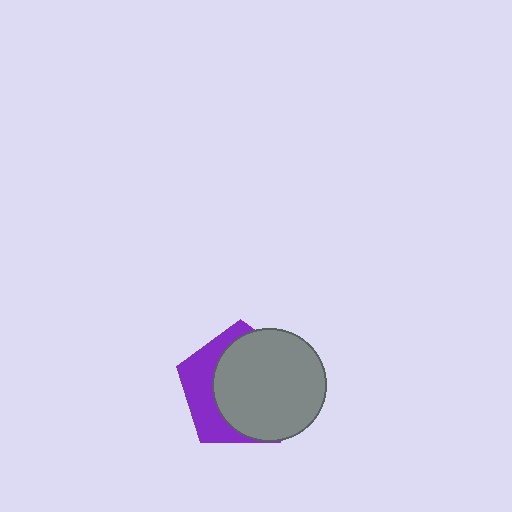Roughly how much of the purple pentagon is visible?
A small part of it is visible (roughly 34%).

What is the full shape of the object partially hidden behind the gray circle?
The partially hidden object is a purple pentagon.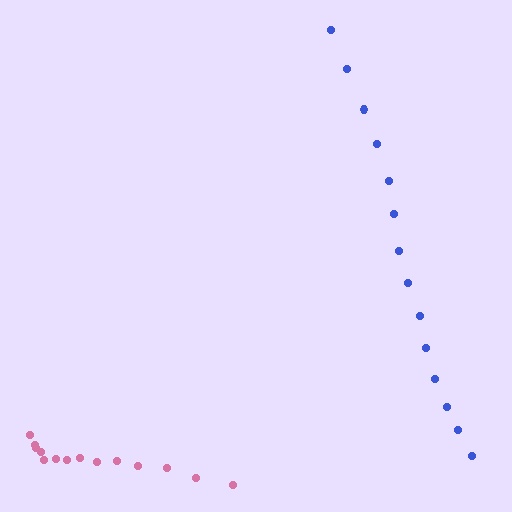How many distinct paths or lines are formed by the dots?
There are 2 distinct paths.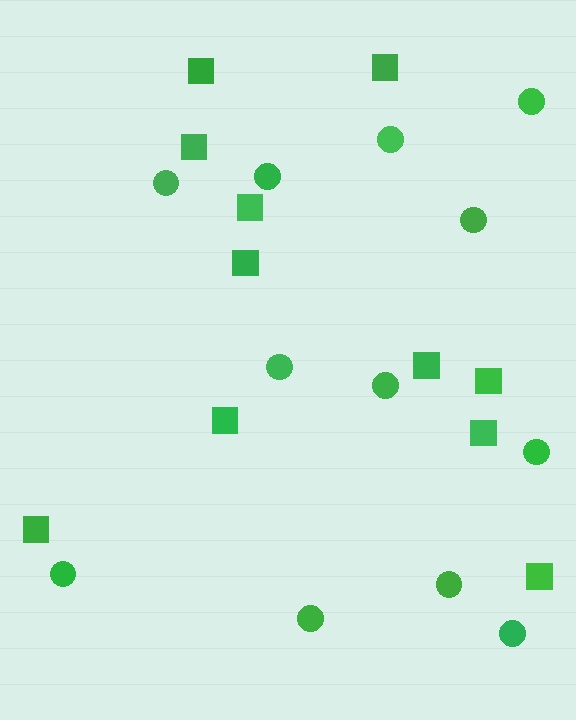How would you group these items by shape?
There are 2 groups: one group of circles (12) and one group of squares (11).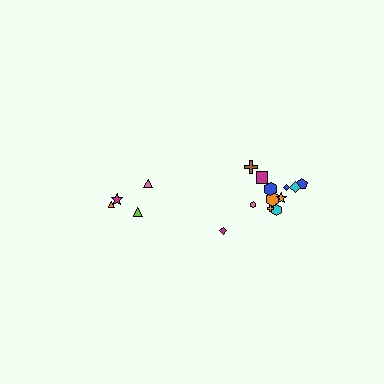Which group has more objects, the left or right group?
The right group.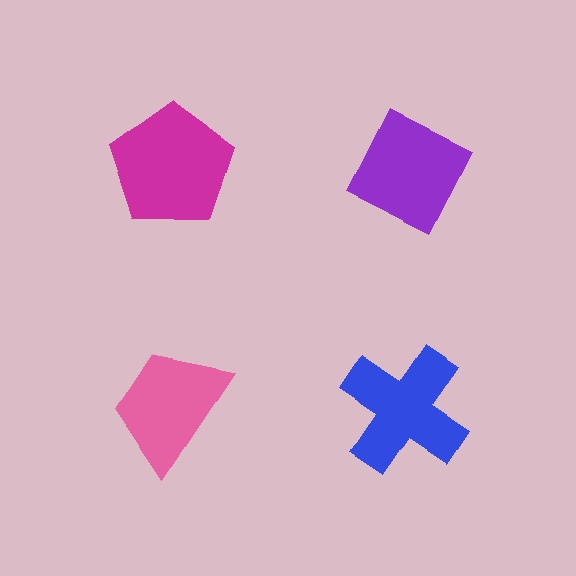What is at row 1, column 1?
A magenta pentagon.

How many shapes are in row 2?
2 shapes.